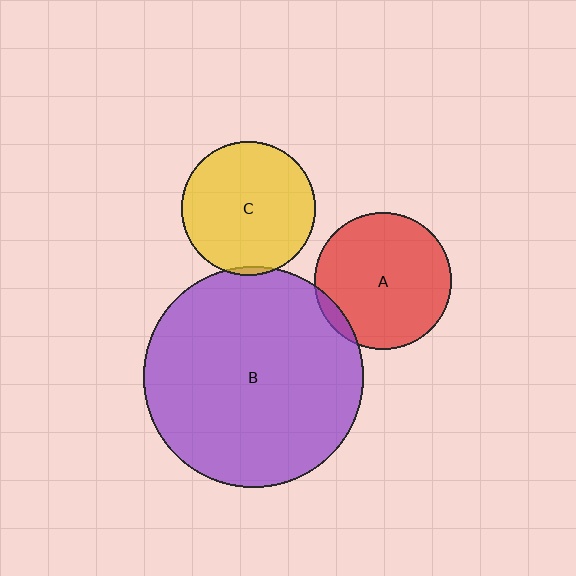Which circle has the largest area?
Circle B (purple).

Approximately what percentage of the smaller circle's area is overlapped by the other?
Approximately 5%.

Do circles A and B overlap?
Yes.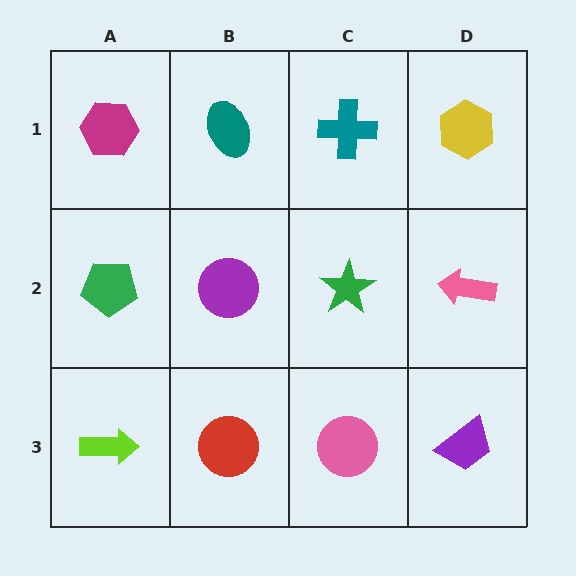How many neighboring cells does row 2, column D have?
3.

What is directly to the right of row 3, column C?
A purple trapezoid.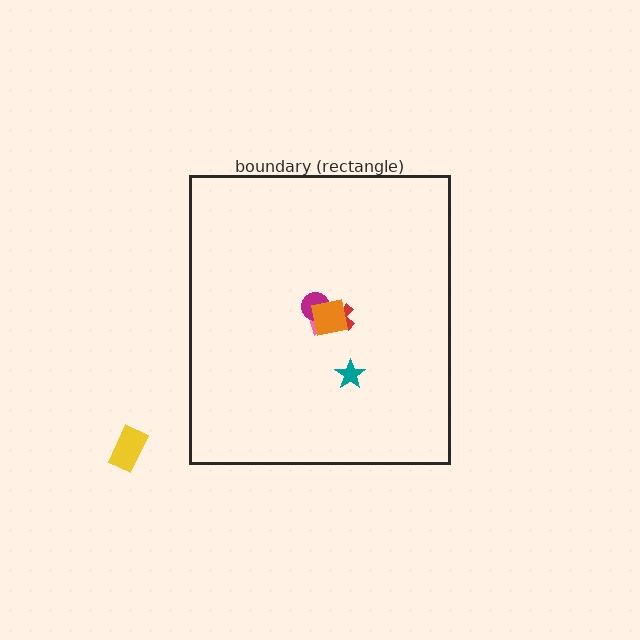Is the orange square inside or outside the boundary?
Inside.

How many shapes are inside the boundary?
5 inside, 1 outside.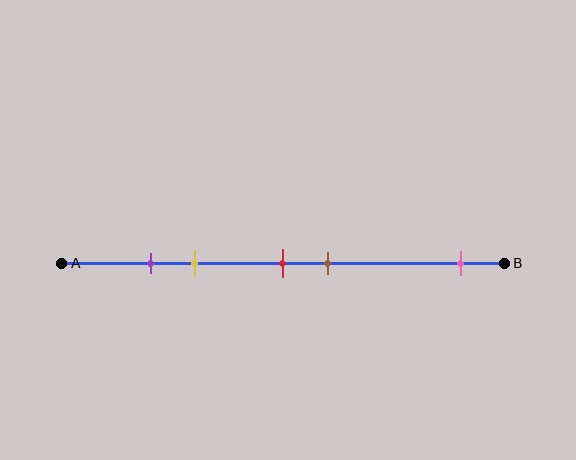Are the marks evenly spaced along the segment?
No, the marks are not evenly spaced.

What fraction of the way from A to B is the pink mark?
The pink mark is approximately 90% (0.9) of the way from A to B.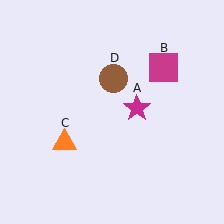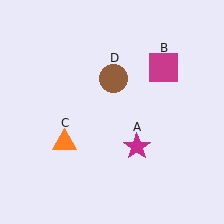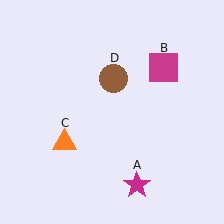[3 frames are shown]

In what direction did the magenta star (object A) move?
The magenta star (object A) moved down.